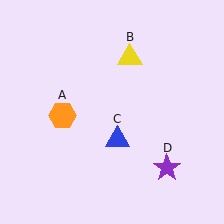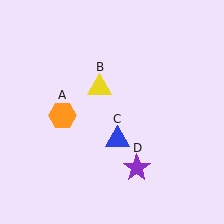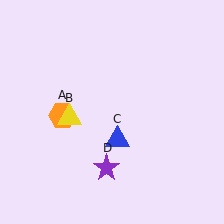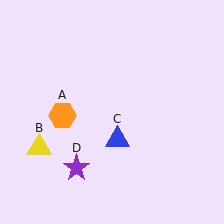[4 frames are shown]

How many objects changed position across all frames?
2 objects changed position: yellow triangle (object B), purple star (object D).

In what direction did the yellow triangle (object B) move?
The yellow triangle (object B) moved down and to the left.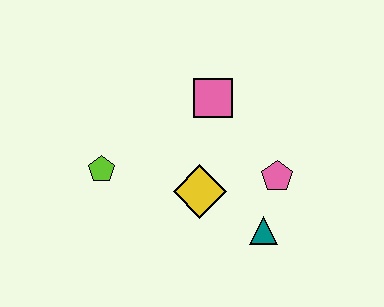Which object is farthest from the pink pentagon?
The lime pentagon is farthest from the pink pentagon.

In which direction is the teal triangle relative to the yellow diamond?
The teal triangle is to the right of the yellow diamond.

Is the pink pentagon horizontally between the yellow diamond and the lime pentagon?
No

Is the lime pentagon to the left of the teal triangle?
Yes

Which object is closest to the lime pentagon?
The yellow diamond is closest to the lime pentagon.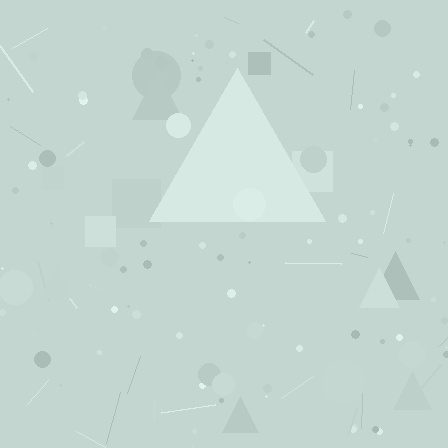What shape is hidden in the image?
A triangle is hidden in the image.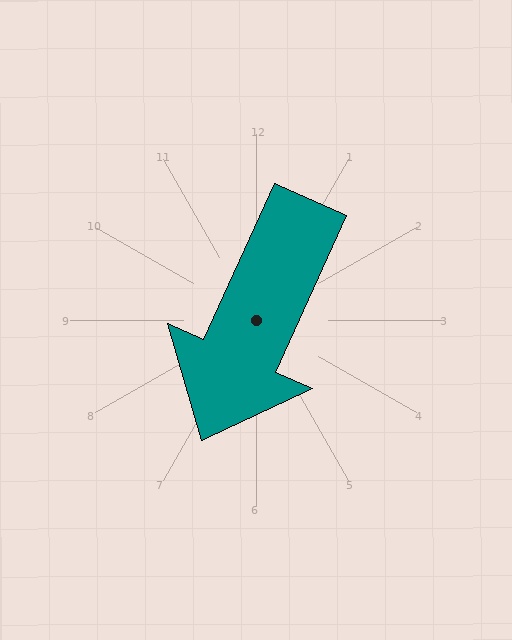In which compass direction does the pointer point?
Southwest.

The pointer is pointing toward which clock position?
Roughly 7 o'clock.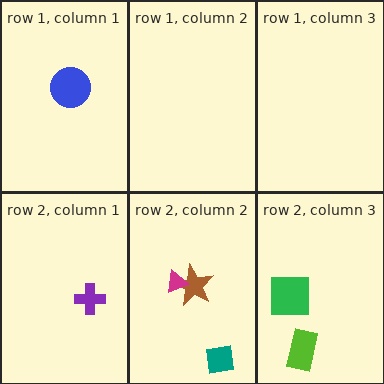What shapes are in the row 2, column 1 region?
The purple cross.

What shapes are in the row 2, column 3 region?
The lime rectangle, the green square.